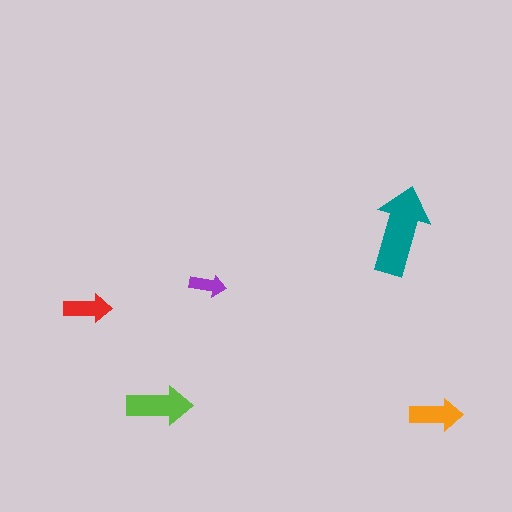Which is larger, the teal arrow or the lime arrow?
The teal one.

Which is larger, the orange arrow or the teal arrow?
The teal one.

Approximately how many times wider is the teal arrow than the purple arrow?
About 2.5 times wider.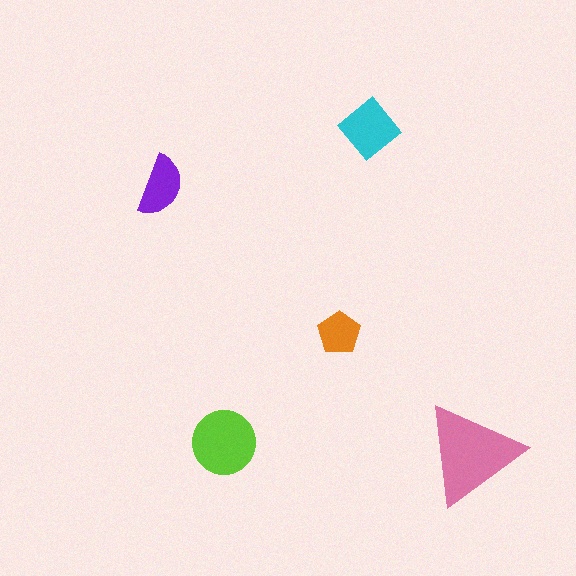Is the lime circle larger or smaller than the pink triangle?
Smaller.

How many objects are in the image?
There are 5 objects in the image.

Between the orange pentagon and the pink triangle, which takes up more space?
The pink triangle.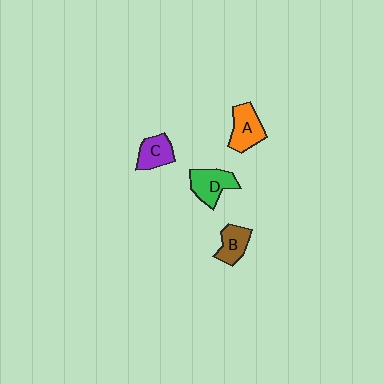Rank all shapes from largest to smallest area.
From largest to smallest: D (green), A (orange), C (purple), B (brown).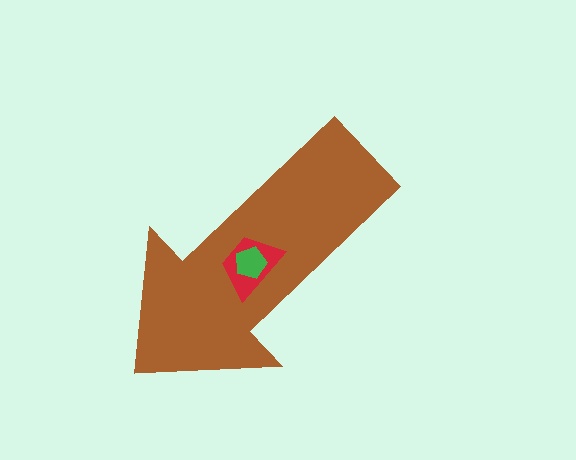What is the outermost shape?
The brown arrow.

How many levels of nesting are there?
3.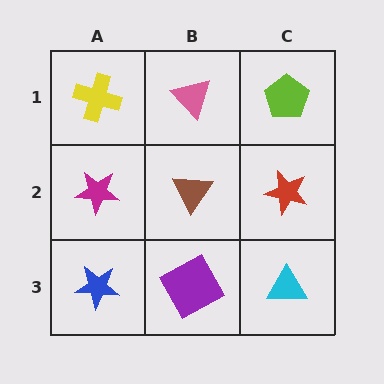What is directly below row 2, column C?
A cyan triangle.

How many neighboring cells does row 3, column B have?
3.